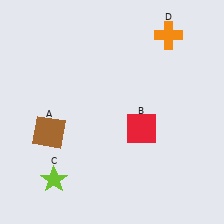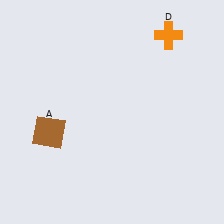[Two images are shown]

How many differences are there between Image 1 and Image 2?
There are 2 differences between the two images.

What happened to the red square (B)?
The red square (B) was removed in Image 2. It was in the bottom-right area of Image 1.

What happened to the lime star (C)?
The lime star (C) was removed in Image 2. It was in the bottom-left area of Image 1.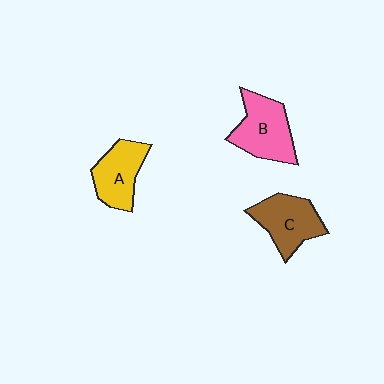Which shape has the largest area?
Shape B (pink).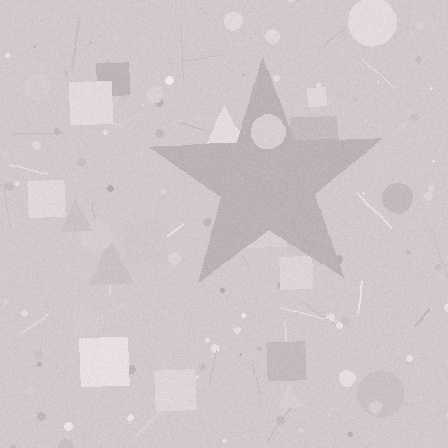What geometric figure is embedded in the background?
A star is embedded in the background.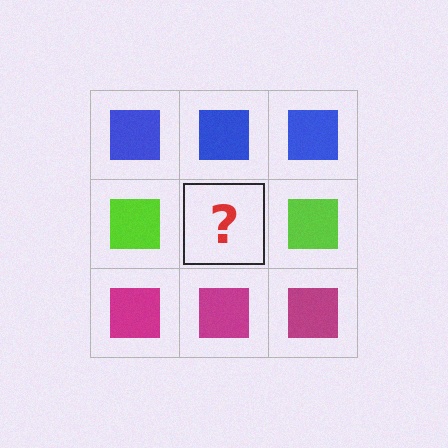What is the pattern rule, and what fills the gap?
The rule is that each row has a consistent color. The gap should be filled with a lime square.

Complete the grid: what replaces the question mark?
The question mark should be replaced with a lime square.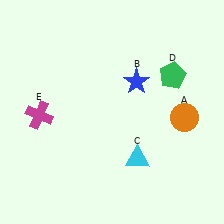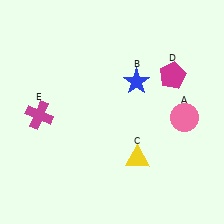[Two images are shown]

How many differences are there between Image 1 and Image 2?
There are 3 differences between the two images.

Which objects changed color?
A changed from orange to pink. C changed from cyan to yellow. D changed from green to magenta.